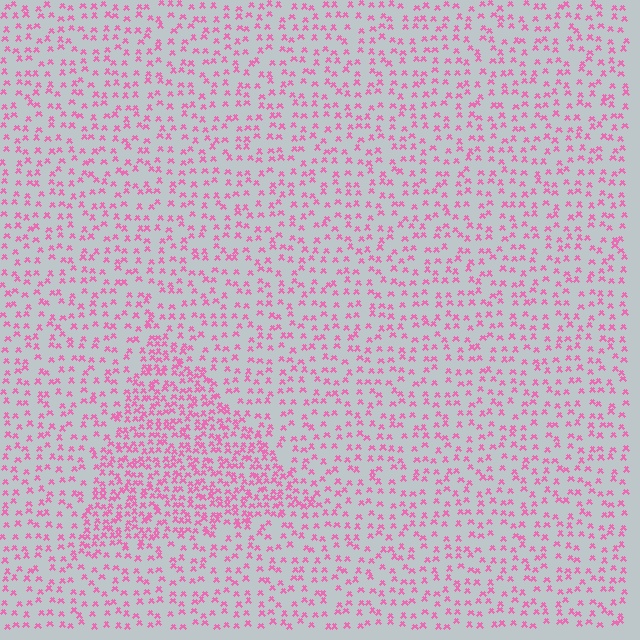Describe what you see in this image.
The image contains small pink elements arranged at two different densities. A triangle-shaped region is visible where the elements are more densely packed than the surrounding area.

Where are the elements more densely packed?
The elements are more densely packed inside the triangle boundary.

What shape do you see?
I see a triangle.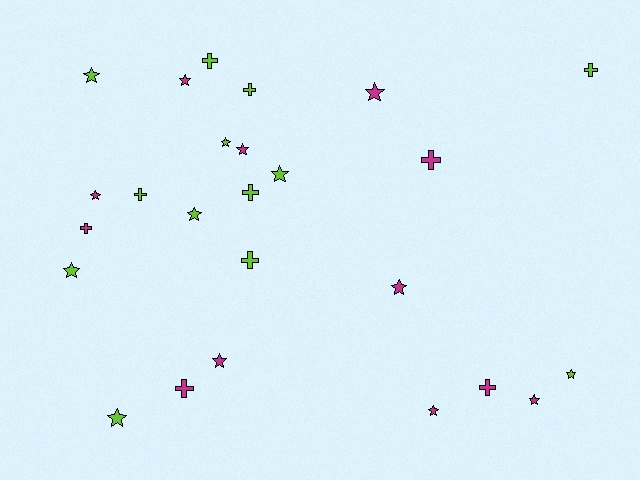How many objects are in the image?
There are 25 objects.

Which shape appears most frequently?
Star, with 15 objects.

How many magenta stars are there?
There are 8 magenta stars.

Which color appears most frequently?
Lime, with 13 objects.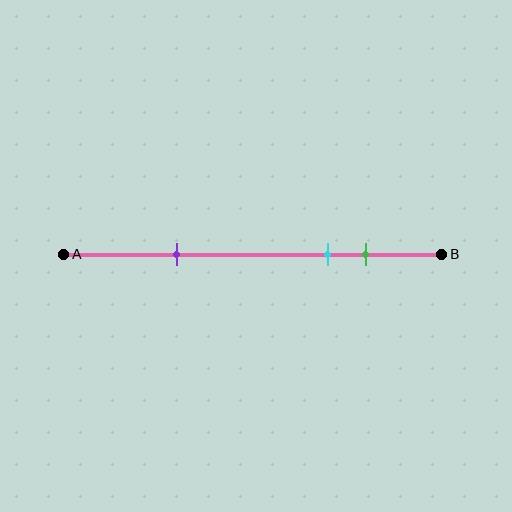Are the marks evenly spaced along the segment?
No, the marks are not evenly spaced.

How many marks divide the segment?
There are 3 marks dividing the segment.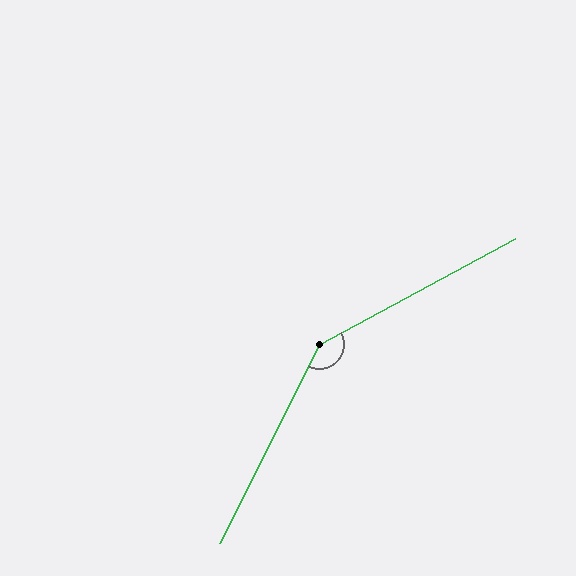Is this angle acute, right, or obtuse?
It is obtuse.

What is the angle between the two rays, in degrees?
Approximately 145 degrees.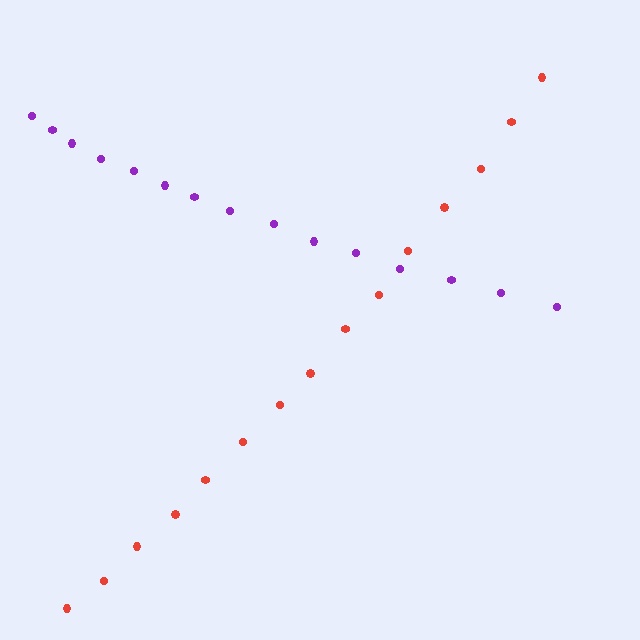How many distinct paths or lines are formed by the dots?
There are 2 distinct paths.